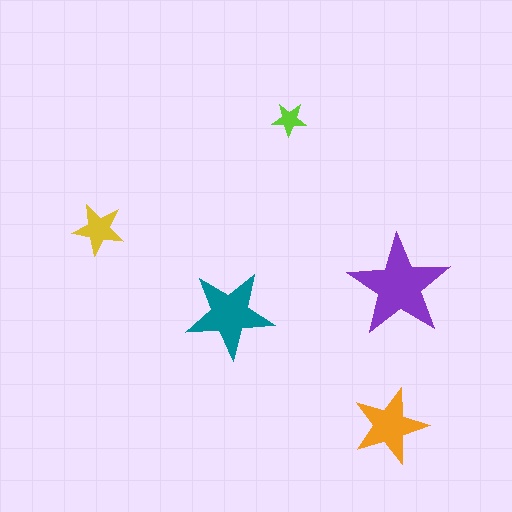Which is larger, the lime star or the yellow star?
The yellow one.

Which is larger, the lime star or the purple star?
The purple one.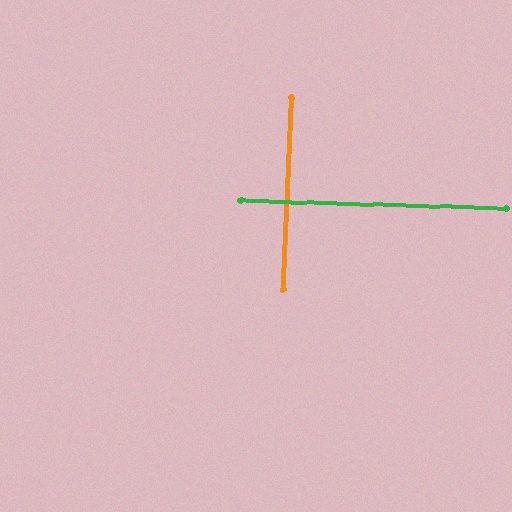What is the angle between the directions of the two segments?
Approximately 89 degrees.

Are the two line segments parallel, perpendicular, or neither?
Perpendicular — they meet at approximately 89°.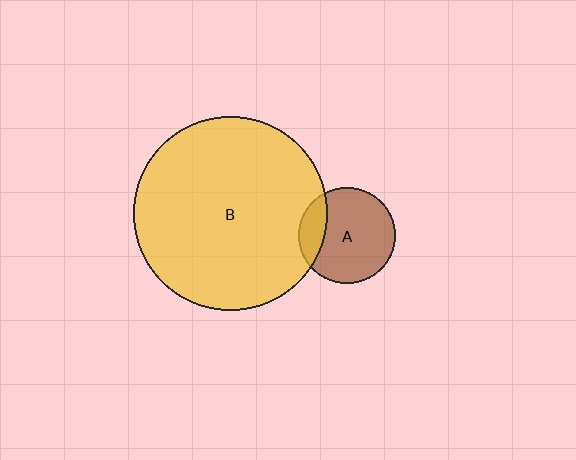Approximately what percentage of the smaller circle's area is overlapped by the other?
Approximately 20%.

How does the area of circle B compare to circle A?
Approximately 4.0 times.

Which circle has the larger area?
Circle B (yellow).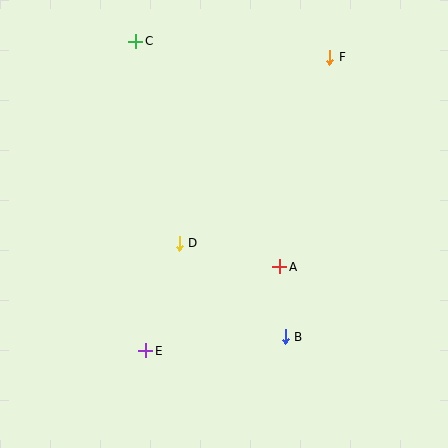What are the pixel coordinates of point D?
Point D is at (179, 243).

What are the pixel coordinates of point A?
Point A is at (280, 267).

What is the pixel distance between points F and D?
The distance between F and D is 240 pixels.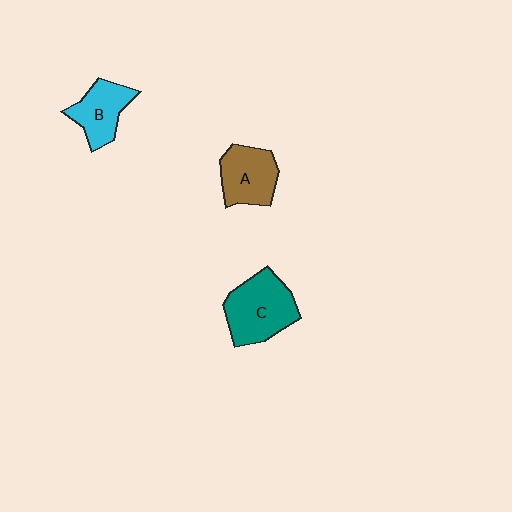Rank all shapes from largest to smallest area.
From largest to smallest: C (teal), A (brown), B (cyan).